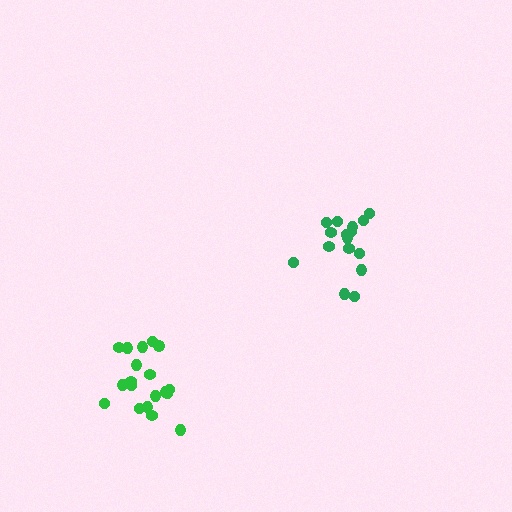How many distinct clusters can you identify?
There are 2 distinct clusters.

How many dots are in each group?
Group 1: 19 dots, Group 2: 16 dots (35 total).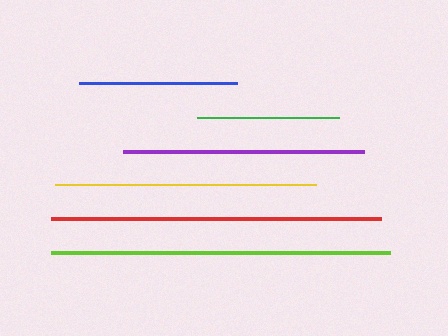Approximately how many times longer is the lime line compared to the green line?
The lime line is approximately 2.4 times the length of the green line.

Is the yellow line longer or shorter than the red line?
The red line is longer than the yellow line.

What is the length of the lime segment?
The lime segment is approximately 340 pixels long.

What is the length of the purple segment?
The purple segment is approximately 241 pixels long.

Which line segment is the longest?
The lime line is the longest at approximately 340 pixels.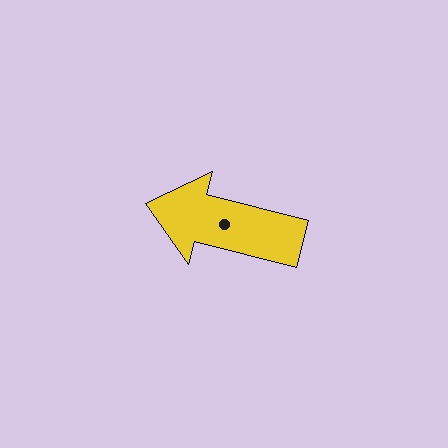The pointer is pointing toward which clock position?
Roughly 9 o'clock.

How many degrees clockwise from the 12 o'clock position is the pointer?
Approximately 284 degrees.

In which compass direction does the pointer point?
West.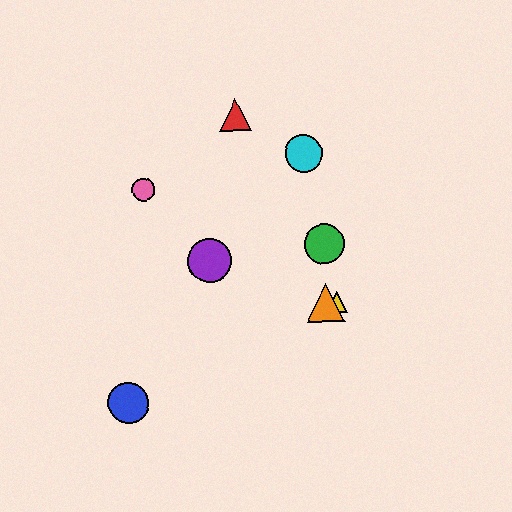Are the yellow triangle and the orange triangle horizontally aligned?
Yes, both are at y≈302.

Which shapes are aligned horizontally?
The yellow triangle, the orange triangle are aligned horizontally.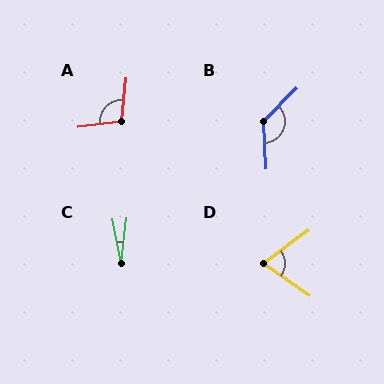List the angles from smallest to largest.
C (17°), D (71°), A (104°), B (133°).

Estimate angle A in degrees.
Approximately 104 degrees.